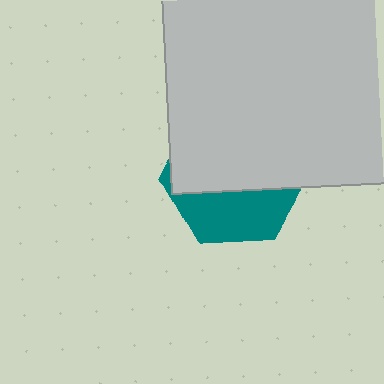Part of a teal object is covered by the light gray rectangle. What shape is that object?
It is a hexagon.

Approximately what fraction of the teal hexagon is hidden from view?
Roughly 63% of the teal hexagon is hidden behind the light gray rectangle.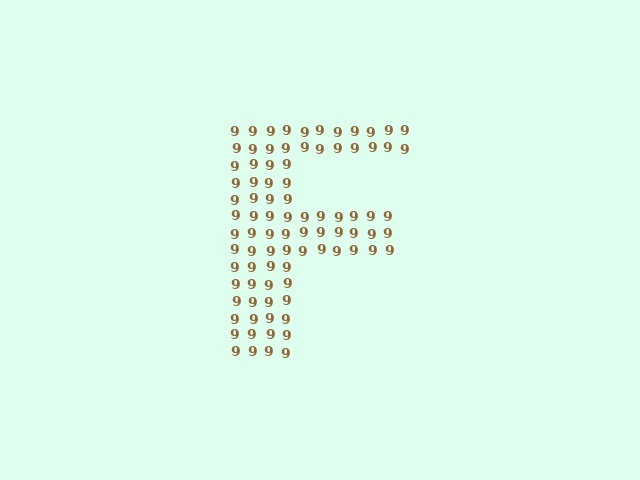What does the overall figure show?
The overall figure shows the letter F.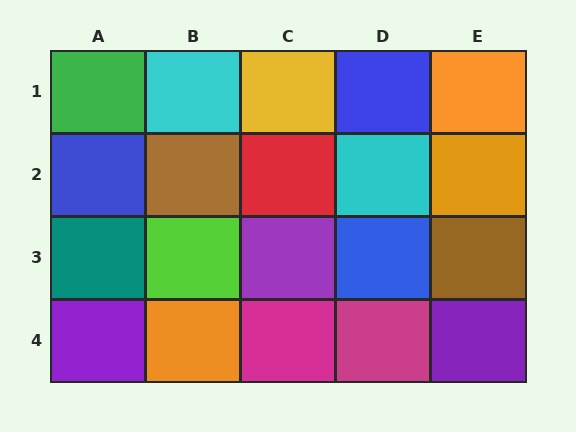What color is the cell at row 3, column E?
Brown.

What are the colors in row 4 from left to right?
Purple, orange, magenta, magenta, purple.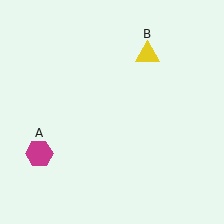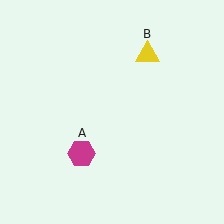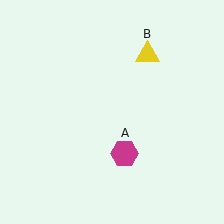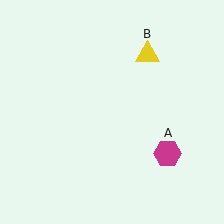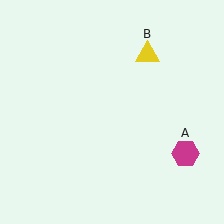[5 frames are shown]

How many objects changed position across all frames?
1 object changed position: magenta hexagon (object A).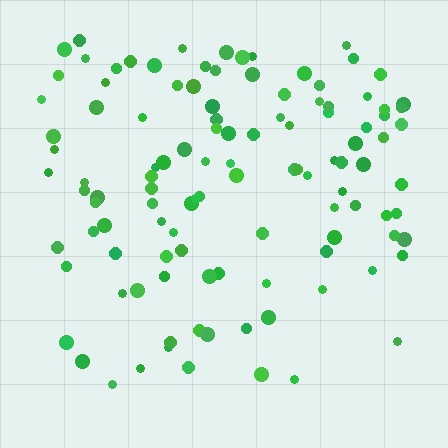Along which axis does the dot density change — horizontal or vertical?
Vertical.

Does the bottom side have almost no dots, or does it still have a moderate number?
Still a moderate number, just noticeably fewer than the top.